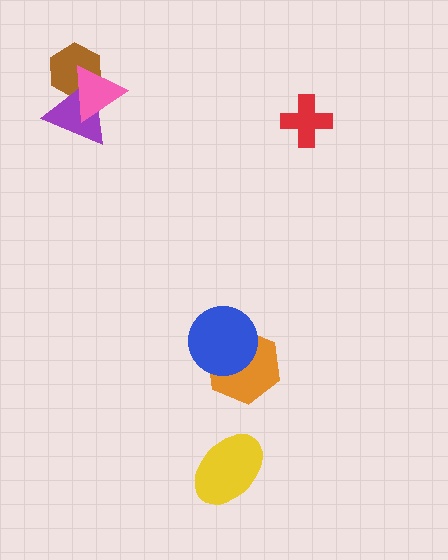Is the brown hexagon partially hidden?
Yes, it is partially covered by another shape.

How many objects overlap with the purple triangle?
2 objects overlap with the purple triangle.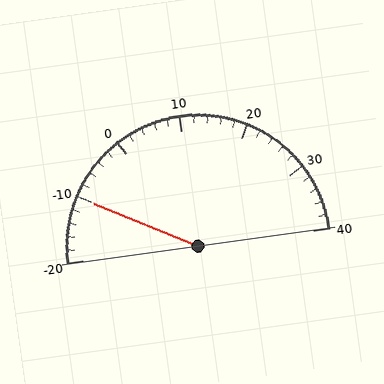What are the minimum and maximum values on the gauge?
The gauge ranges from -20 to 40.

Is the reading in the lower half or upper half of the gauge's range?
The reading is in the lower half of the range (-20 to 40).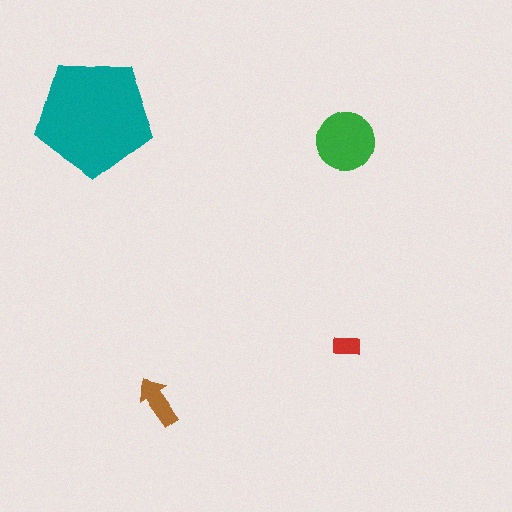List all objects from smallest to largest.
The red rectangle, the brown arrow, the green circle, the teal pentagon.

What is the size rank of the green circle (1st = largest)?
2nd.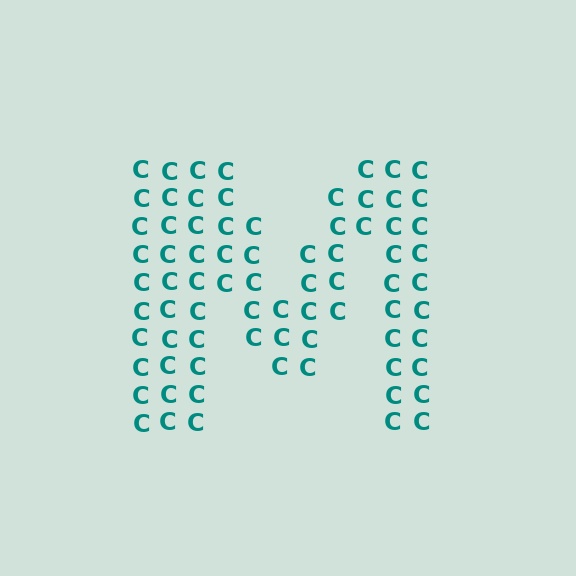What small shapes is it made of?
It is made of small letter C's.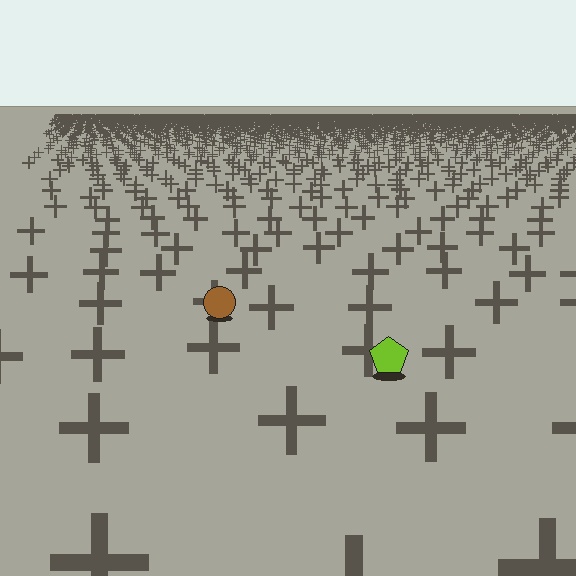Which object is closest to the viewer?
The lime pentagon is closest. The texture marks near it are larger and more spread out.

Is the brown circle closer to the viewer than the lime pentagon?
No. The lime pentagon is closer — you can tell from the texture gradient: the ground texture is coarser near it.